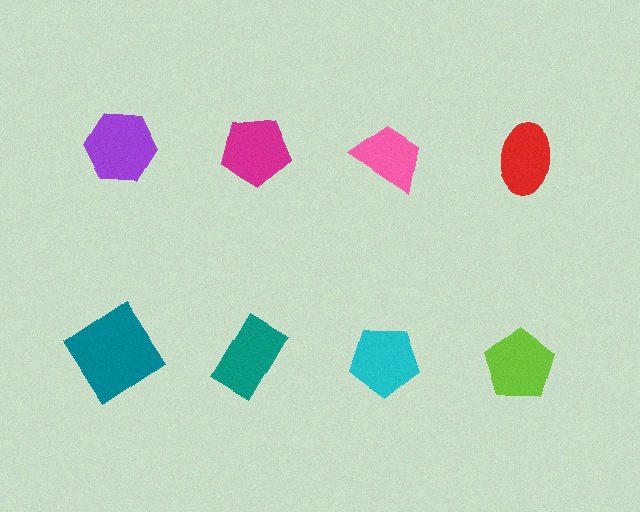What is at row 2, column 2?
A teal rectangle.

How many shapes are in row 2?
4 shapes.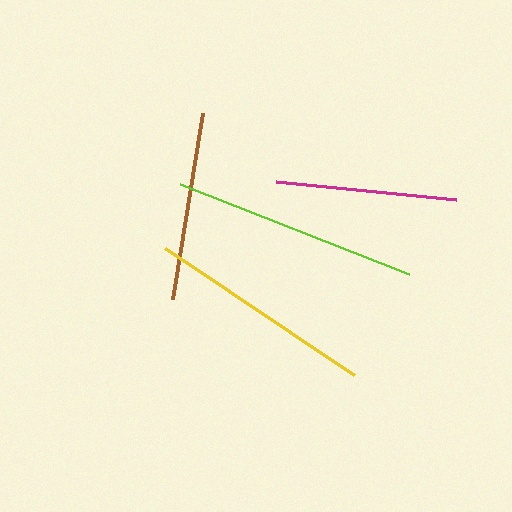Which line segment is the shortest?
The magenta line is the shortest at approximately 181 pixels.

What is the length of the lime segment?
The lime segment is approximately 246 pixels long.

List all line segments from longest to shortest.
From longest to shortest: lime, yellow, brown, magenta.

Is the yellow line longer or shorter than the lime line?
The lime line is longer than the yellow line.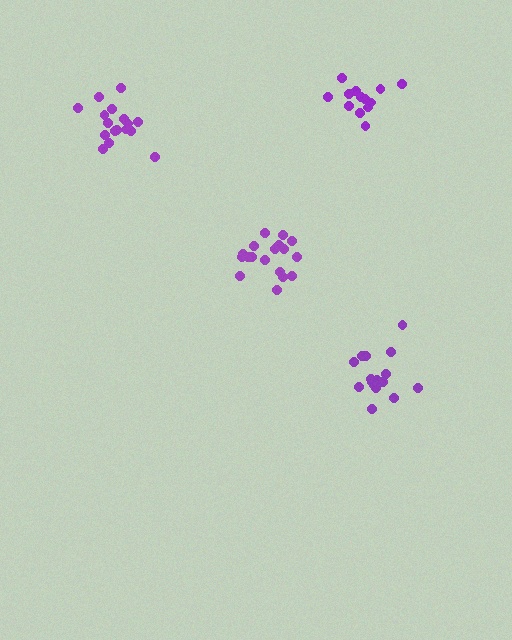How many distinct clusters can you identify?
There are 4 distinct clusters.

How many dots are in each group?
Group 1: 17 dots, Group 2: 16 dots, Group 3: 18 dots, Group 4: 13 dots (64 total).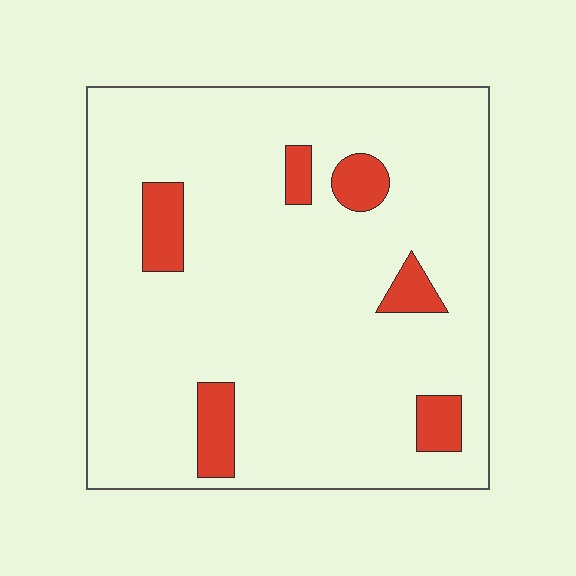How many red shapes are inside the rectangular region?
6.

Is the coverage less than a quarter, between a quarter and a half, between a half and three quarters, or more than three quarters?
Less than a quarter.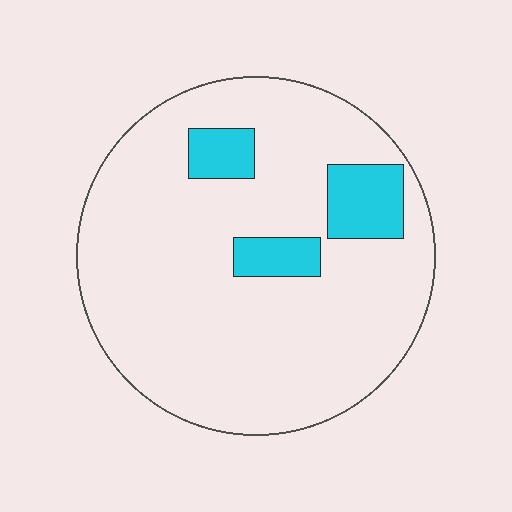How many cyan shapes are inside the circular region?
3.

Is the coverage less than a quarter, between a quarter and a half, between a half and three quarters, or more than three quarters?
Less than a quarter.